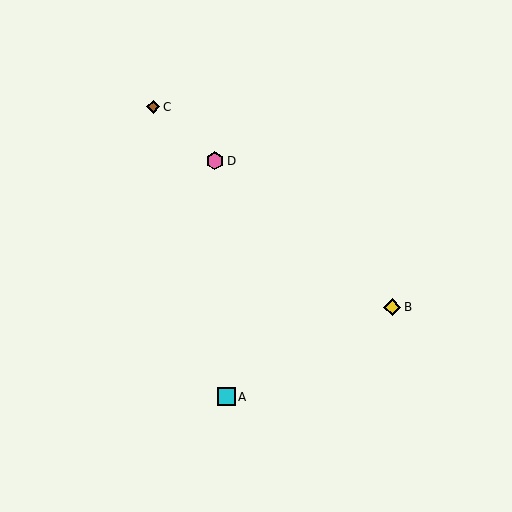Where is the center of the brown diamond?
The center of the brown diamond is at (153, 107).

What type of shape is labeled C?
Shape C is a brown diamond.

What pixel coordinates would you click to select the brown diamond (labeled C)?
Click at (153, 107) to select the brown diamond C.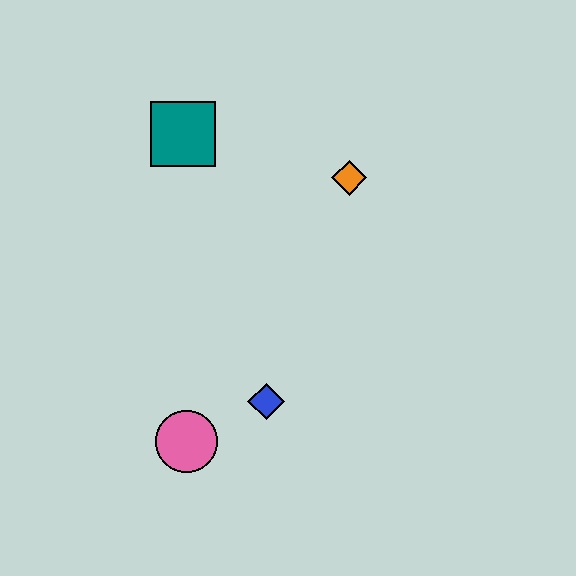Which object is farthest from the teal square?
The pink circle is farthest from the teal square.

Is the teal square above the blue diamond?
Yes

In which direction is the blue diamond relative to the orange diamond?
The blue diamond is below the orange diamond.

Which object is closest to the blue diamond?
The pink circle is closest to the blue diamond.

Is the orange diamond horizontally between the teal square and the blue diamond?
No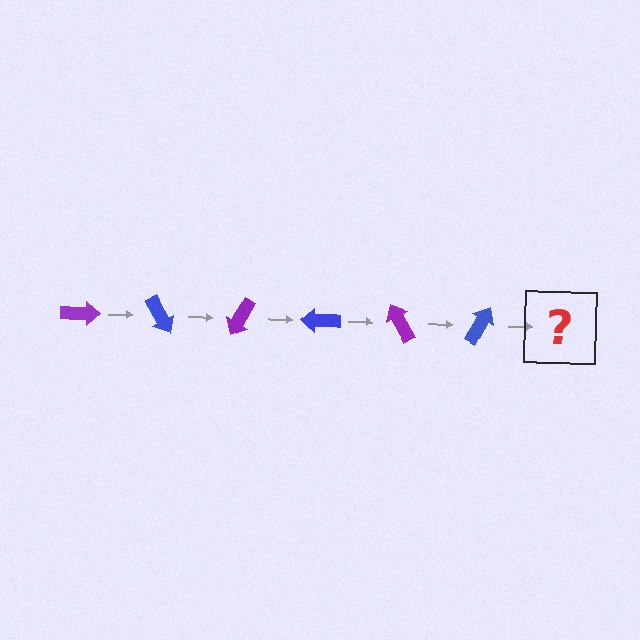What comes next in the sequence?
The next element should be a purple arrow, rotated 360 degrees from the start.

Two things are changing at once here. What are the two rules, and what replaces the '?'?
The two rules are that it rotates 60 degrees each step and the color cycles through purple and blue. The '?' should be a purple arrow, rotated 360 degrees from the start.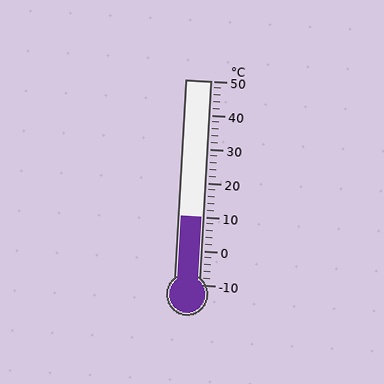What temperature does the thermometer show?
The thermometer shows approximately 10°C.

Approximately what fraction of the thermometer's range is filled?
The thermometer is filled to approximately 35% of its range.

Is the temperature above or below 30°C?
The temperature is below 30°C.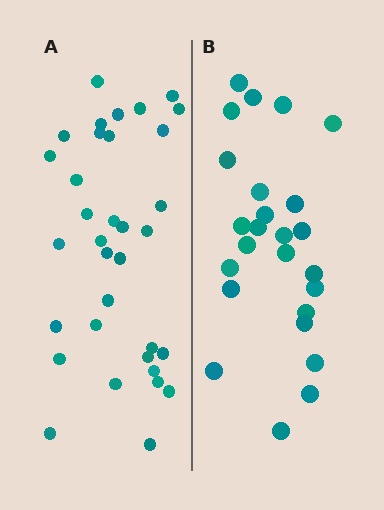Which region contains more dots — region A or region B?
Region A (the left region) has more dots.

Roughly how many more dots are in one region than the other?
Region A has roughly 8 or so more dots than region B.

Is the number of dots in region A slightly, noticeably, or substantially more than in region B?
Region A has noticeably more, but not dramatically so. The ratio is roughly 1.4 to 1.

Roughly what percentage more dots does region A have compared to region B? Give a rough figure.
About 35% more.